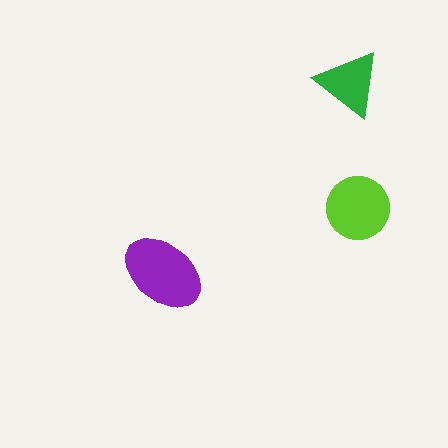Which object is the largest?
The purple ellipse.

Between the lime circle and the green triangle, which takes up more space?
The lime circle.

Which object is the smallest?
The green triangle.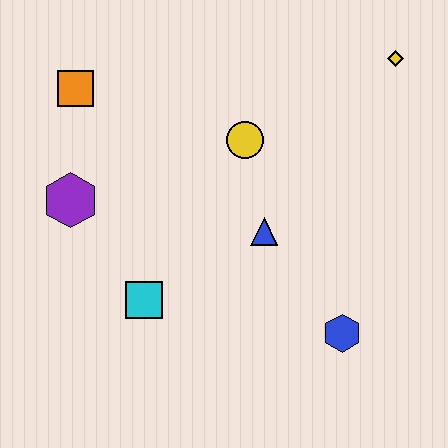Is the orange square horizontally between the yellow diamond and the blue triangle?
No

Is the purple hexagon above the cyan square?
Yes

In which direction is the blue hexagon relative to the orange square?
The blue hexagon is to the right of the orange square.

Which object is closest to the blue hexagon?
The blue triangle is closest to the blue hexagon.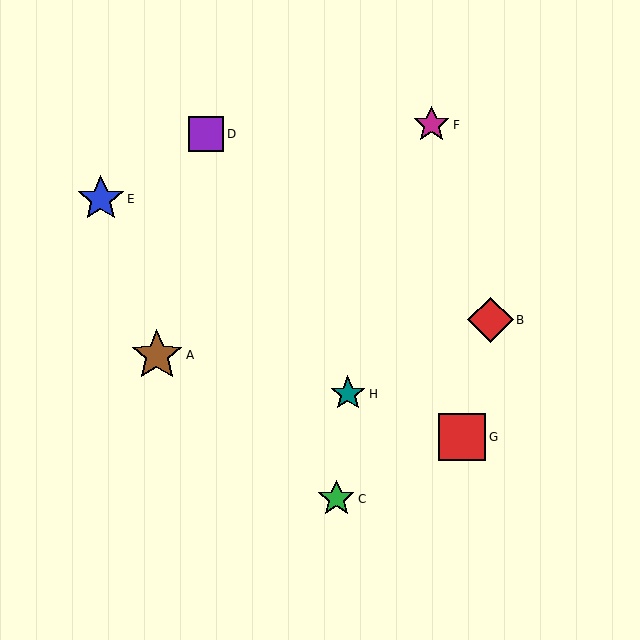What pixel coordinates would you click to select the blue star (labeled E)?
Click at (101, 199) to select the blue star E.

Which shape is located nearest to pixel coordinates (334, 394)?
The teal star (labeled H) at (348, 394) is nearest to that location.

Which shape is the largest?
The brown star (labeled A) is the largest.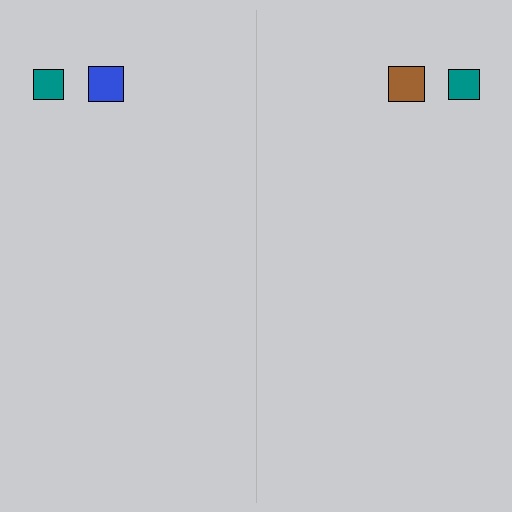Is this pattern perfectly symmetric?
No, the pattern is not perfectly symmetric. The brown square on the right side breaks the symmetry — its mirror counterpart is blue.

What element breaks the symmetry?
The brown square on the right side breaks the symmetry — its mirror counterpart is blue.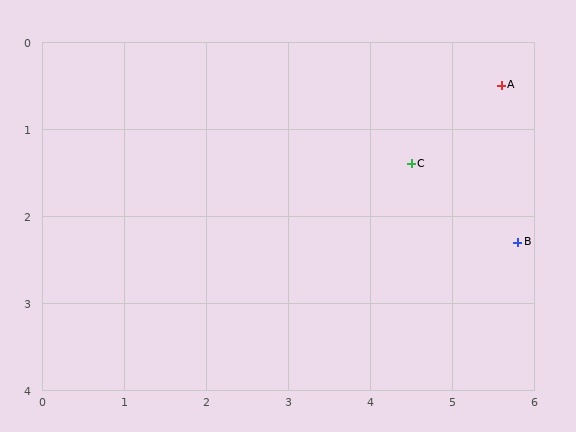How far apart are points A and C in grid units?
Points A and C are about 1.4 grid units apart.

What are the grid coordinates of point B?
Point B is at approximately (5.8, 2.3).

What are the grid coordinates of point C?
Point C is at approximately (4.5, 1.4).